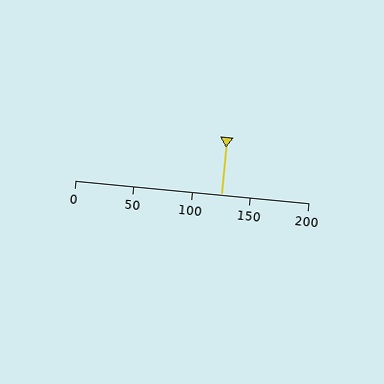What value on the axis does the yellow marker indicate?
The marker indicates approximately 125.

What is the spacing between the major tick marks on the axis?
The major ticks are spaced 50 apart.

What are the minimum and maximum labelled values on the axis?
The axis runs from 0 to 200.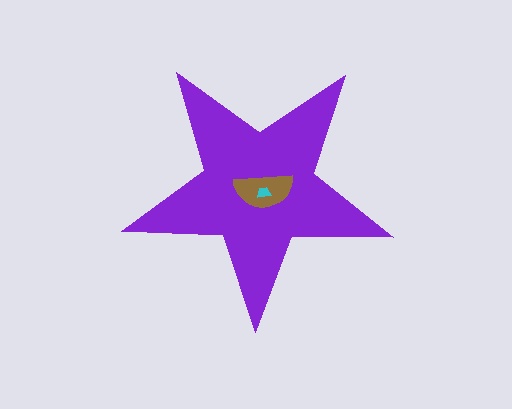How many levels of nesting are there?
3.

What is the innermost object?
The cyan trapezoid.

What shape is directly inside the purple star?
The brown semicircle.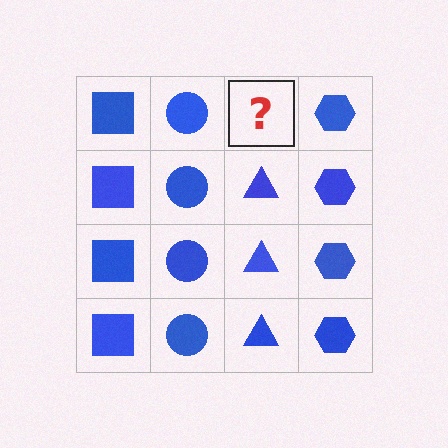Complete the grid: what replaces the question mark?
The question mark should be replaced with a blue triangle.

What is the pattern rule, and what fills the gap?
The rule is that each column has a consistent shape. The gap should be filled with a blue triangle.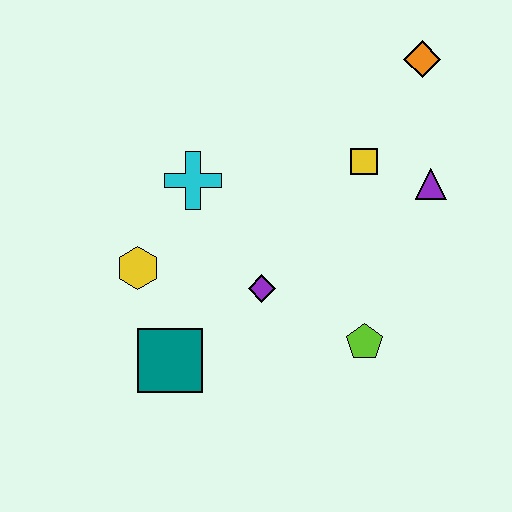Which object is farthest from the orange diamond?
The teal square is farthest from the orange diamond.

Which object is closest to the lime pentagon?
The purple diamond is closest to the lime pentagon.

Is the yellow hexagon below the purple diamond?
No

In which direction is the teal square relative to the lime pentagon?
The teal square is to the left of the lime pentagon.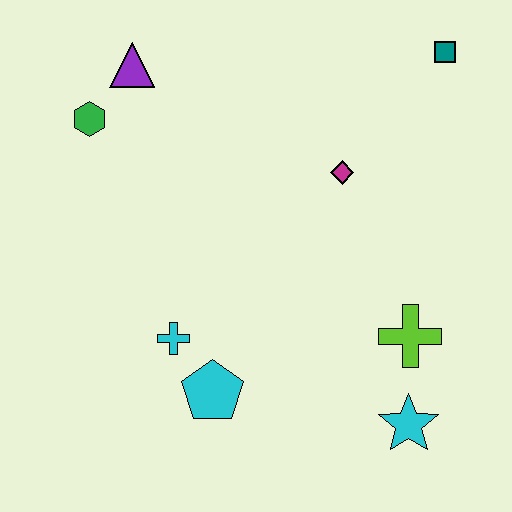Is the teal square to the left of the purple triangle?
No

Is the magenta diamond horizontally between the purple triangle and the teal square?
Yes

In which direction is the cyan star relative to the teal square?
The cyan star is below the teal square.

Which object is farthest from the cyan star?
The purple triangle is farthest from the cyan star.